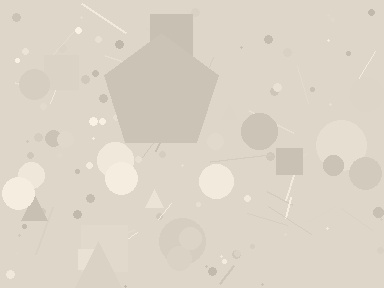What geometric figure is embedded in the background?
A pentagon is embedded in the background.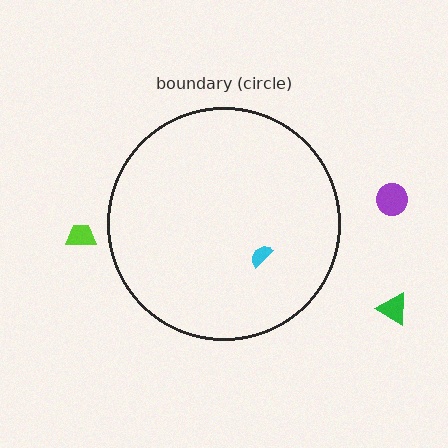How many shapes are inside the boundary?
1 inside, 3 outside.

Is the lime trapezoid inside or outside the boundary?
Outside.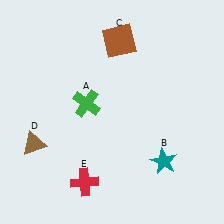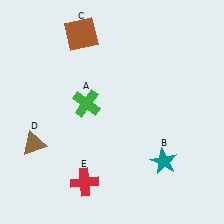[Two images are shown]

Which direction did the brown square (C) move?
The brown square (C) moved left.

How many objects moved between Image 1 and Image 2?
1 object moved between the two images.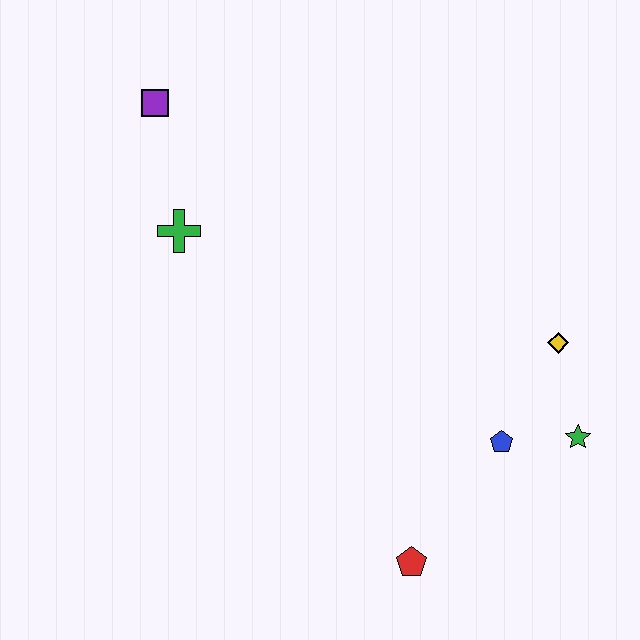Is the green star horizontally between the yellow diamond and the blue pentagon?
No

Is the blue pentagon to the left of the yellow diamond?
Yes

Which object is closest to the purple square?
The green cross is closest to the purple square.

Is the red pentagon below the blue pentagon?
Yes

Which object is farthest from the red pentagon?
The purple square is farthest from the red pentagon.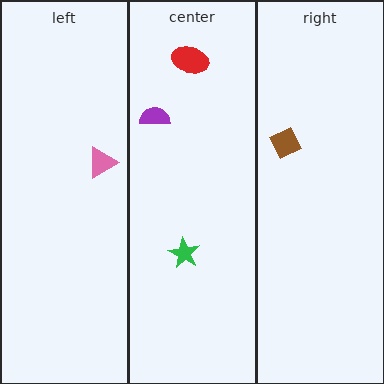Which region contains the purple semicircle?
The center region.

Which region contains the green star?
The center region.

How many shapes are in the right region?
1.